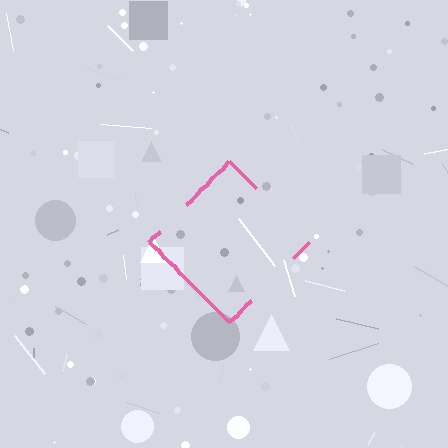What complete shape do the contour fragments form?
The contour fragments form a diamond.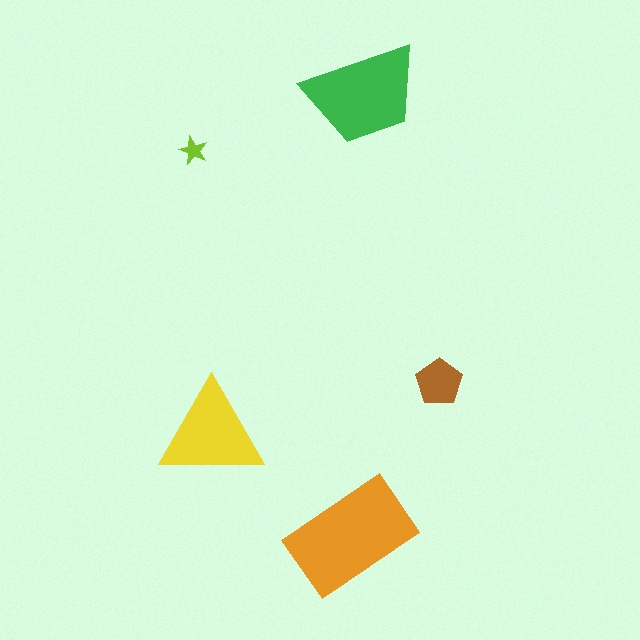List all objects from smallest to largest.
The lime star, the brown pentagon, the yellow triangle, the green trapezoid, the orange rectangle.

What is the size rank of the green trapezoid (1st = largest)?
2nd.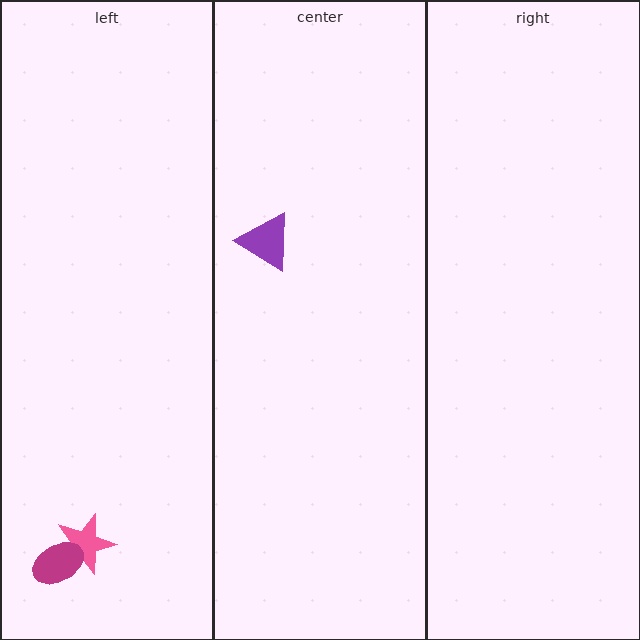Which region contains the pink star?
The left region.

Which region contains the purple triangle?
The center region.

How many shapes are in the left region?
2.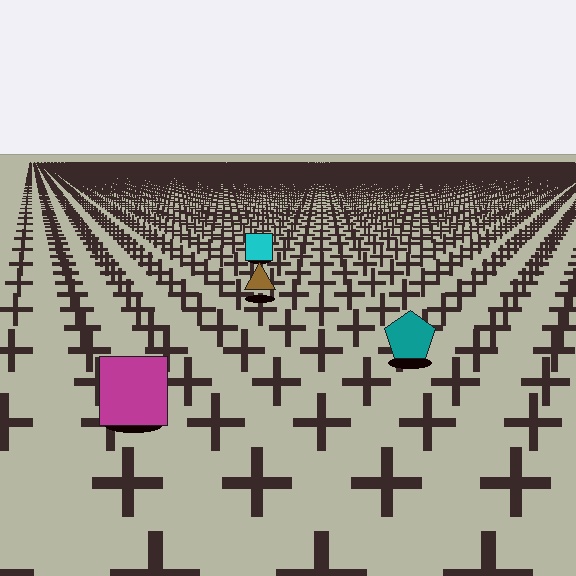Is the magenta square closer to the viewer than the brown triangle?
Yes. The magenta square is closer — you can tell from the texture gradient: the ground texture is coarser near it.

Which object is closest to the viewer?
The magenta square is closest. The texture marks near it are larger and more spread out.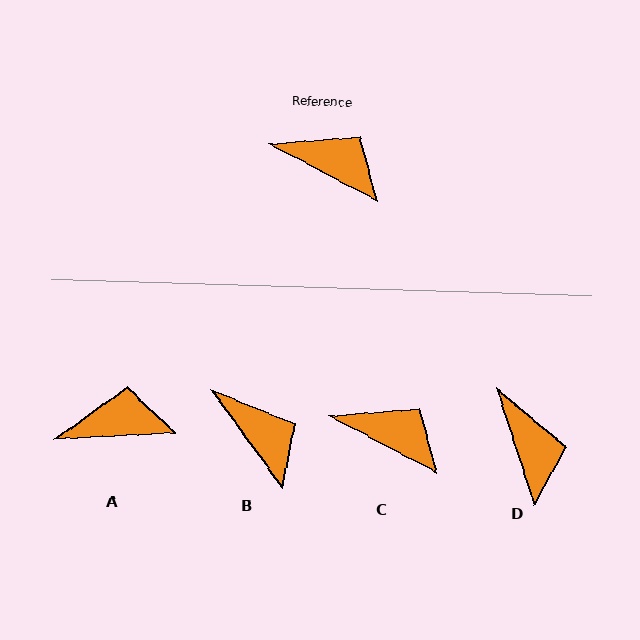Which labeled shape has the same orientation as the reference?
C.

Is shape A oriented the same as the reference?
No, it is off by about 31 degrees.